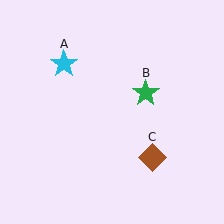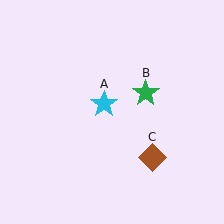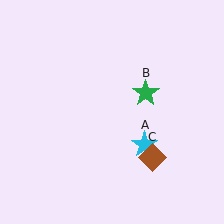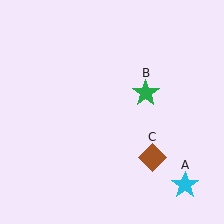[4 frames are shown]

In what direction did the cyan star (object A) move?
The cyan star (object A) moved down and to the right.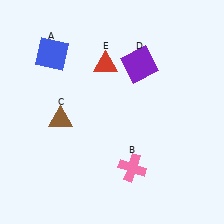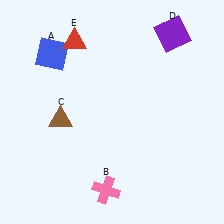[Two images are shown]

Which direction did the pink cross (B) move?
The pink cross (B) moved left.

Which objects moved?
The objects that moved are: the pink cross (B), the purple square (D), the red triangle (E).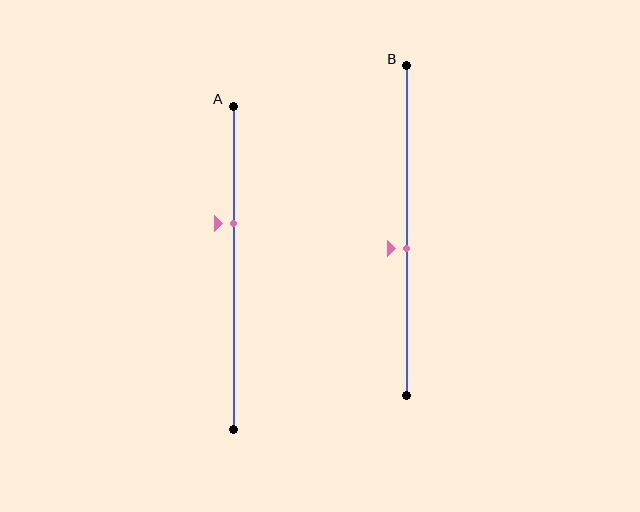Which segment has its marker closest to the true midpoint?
Segment B has its marker closest to the true midpoint.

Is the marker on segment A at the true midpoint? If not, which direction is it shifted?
No, the marker on segment A is shifted upward by about 14% of the segment length.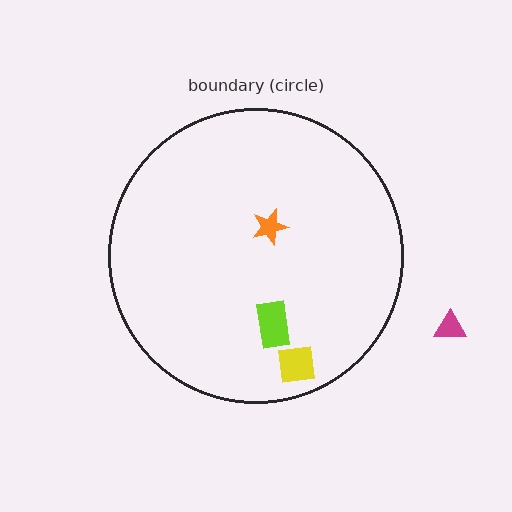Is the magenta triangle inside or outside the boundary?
Outside.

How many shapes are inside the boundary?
3 inside, 1 outside.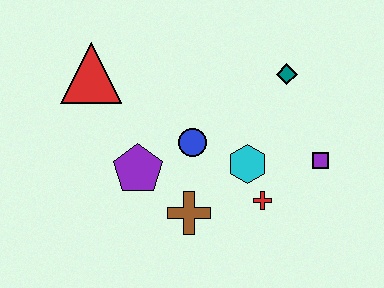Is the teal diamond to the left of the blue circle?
No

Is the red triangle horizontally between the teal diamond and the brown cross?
No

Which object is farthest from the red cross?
The red triangle is farthest from the red cross.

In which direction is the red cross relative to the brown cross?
The red cross is to the right of the brown cross.